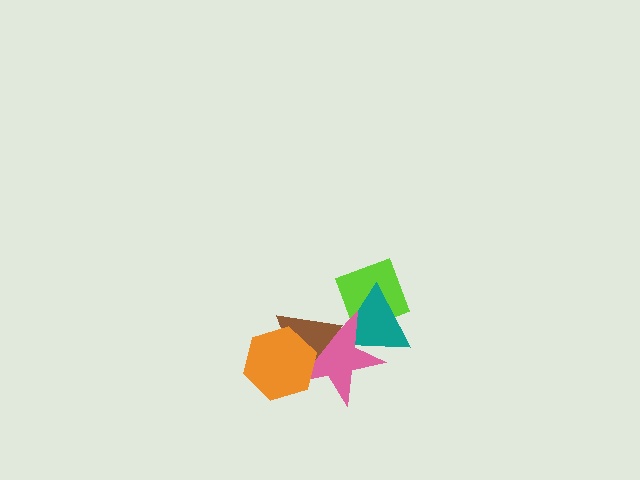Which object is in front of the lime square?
The teal triangle is in front of the lime square.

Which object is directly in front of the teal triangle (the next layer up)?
The pink star is directly in front of the teal triangle.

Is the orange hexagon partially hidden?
No, no other shape covers it.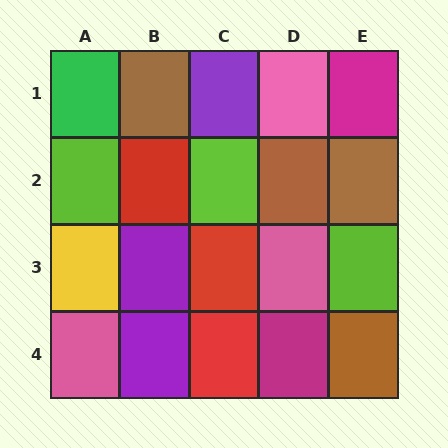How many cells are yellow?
1 cell is yellow.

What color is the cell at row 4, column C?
Red.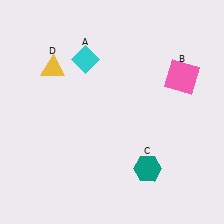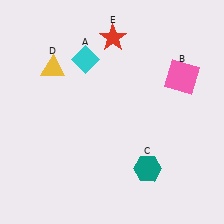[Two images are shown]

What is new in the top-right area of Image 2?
A red star (E) was added in the top-right area of Image 2.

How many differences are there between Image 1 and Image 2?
There is 1 difference between the two images.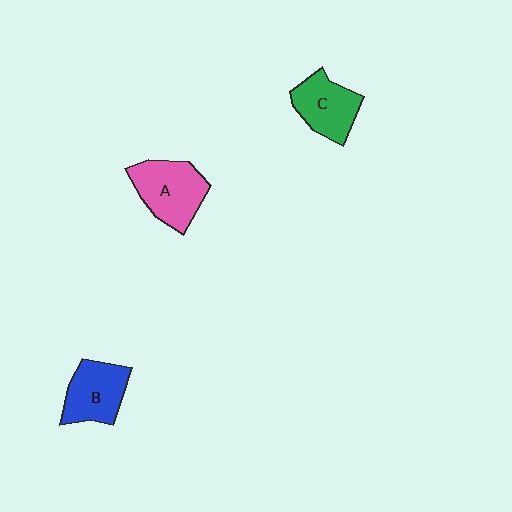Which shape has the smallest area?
Shape C (green).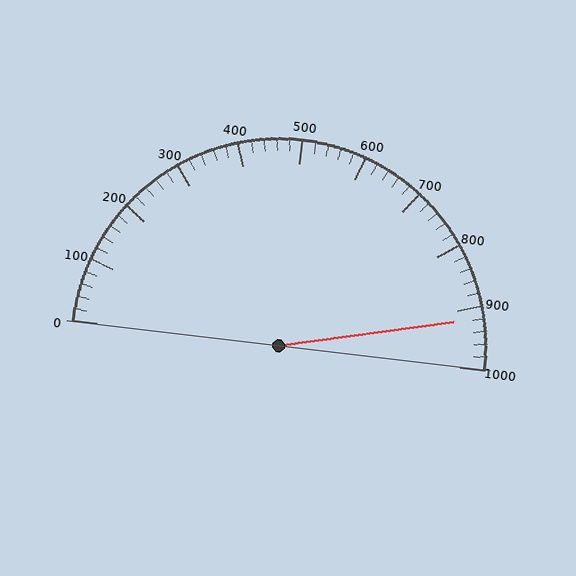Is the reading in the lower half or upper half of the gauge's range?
The reading is in the upper half of the range (0 to 1000).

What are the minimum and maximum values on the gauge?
The gauge ranges from 0 to 1000.